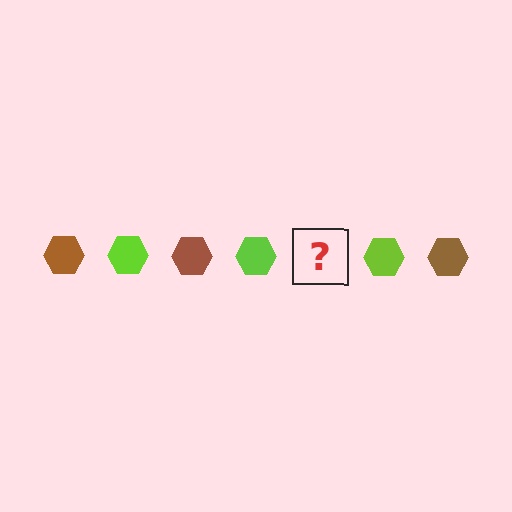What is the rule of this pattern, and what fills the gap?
The rule is that the pattern cycles through brown, lime hexagons. The gap should be filled with a brown hexagon.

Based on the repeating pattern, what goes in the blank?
The blank should be a brown hexagon.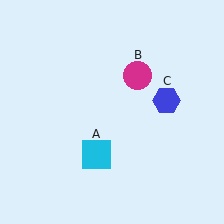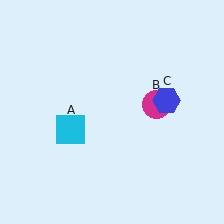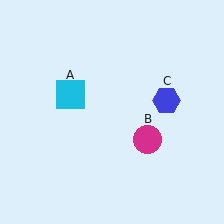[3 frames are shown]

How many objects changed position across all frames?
2 objects changed position: cyan square (object A), magenta circle (object B).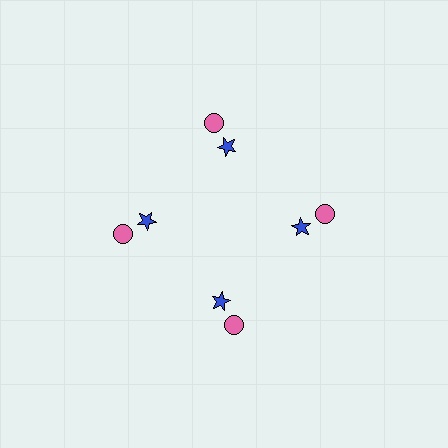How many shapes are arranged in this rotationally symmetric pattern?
There are 8 shapes, arranged in 4 groups of 2.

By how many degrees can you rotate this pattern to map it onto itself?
The pattern maps onto itself every 90 degrees of rotation.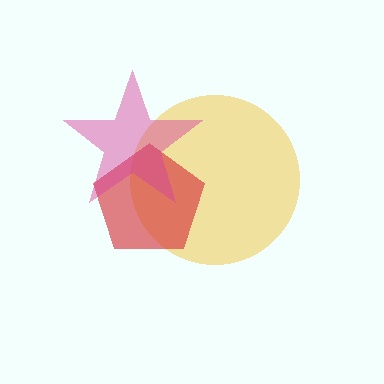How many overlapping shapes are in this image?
There are 3 overlapping shapes in the image.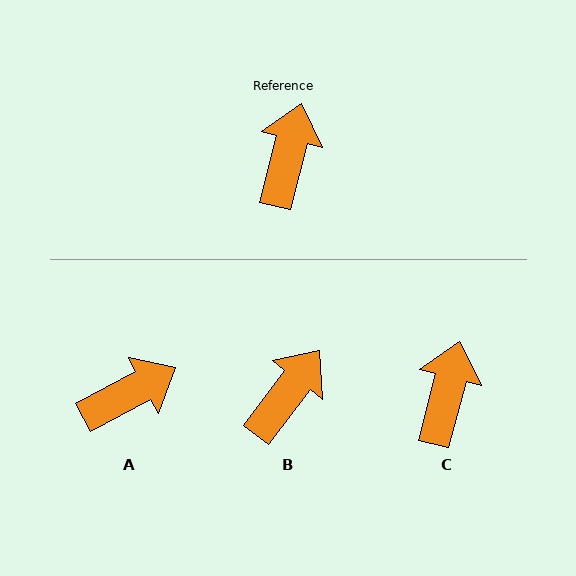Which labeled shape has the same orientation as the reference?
C.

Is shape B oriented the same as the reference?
No, it is off by about 22 degrees.